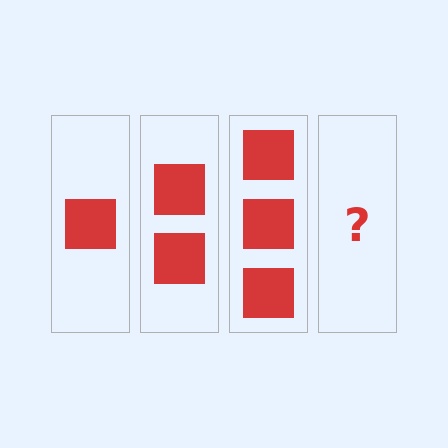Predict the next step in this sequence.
The next step is 4 squares.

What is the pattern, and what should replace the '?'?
The pattern is that each step adds one more square. The '?' should be 4 squares.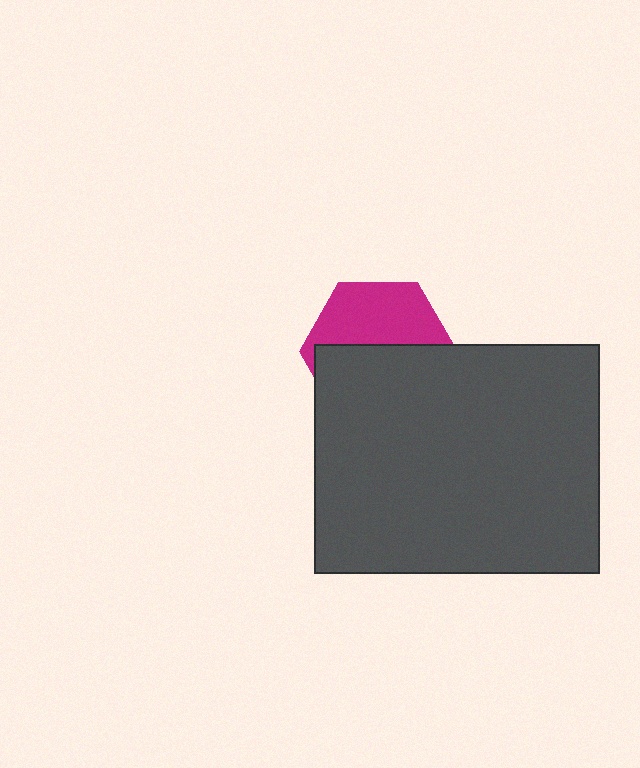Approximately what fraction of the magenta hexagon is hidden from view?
Roughly 55% of the magenta hexagon is hidden behind the dark gray rectangle.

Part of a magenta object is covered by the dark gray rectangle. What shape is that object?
It is a hexagon.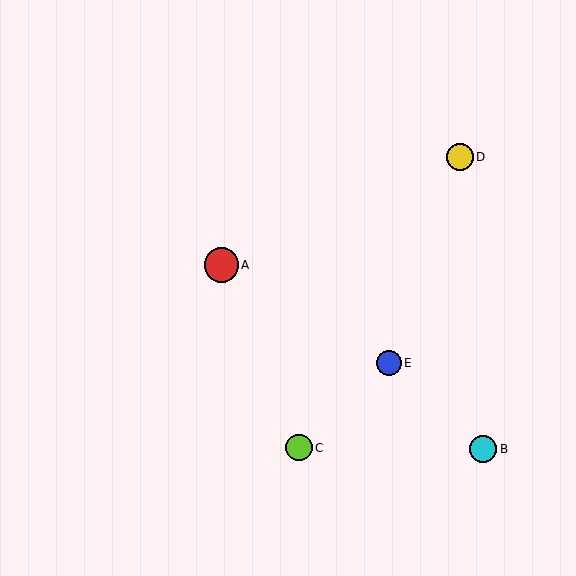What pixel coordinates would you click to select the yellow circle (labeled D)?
Click at (460, 157) to select the yellow circle D.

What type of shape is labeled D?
Shape D is a yellow circle.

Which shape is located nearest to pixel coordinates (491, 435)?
The cyan circle (labeled B) at (483, 449) is nearest to that location.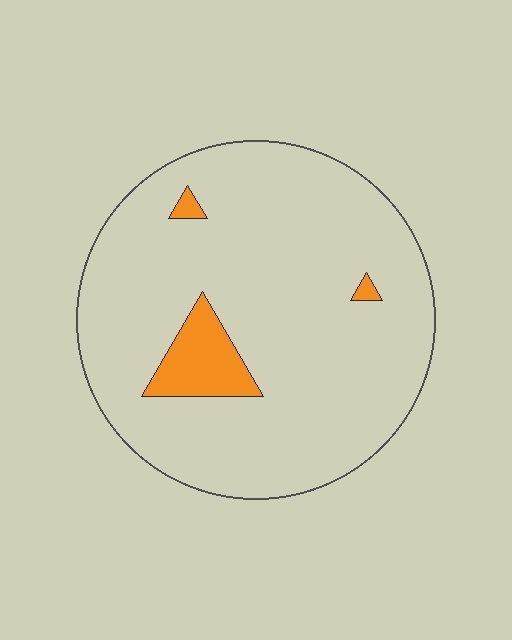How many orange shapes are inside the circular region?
3.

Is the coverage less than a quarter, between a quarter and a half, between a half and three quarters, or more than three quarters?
Less than a quarter.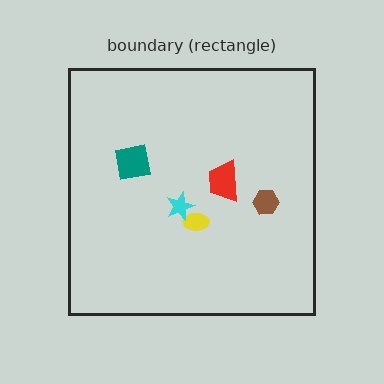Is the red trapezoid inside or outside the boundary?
Inside.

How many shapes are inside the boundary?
5 inside, 0 outside.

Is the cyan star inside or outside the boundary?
Inside.